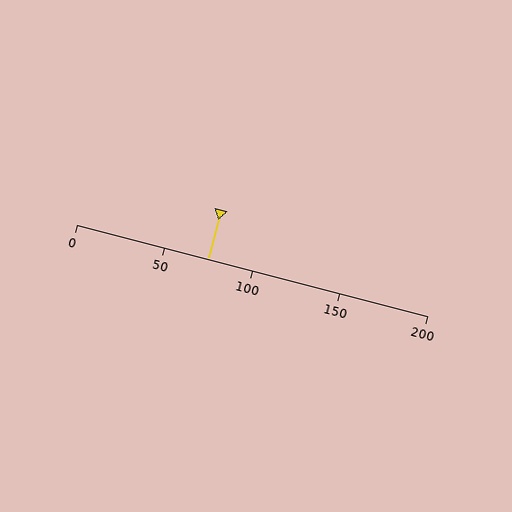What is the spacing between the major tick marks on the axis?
The major ticks are spaced 50 apart.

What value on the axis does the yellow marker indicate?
The marker indicates approximately 75.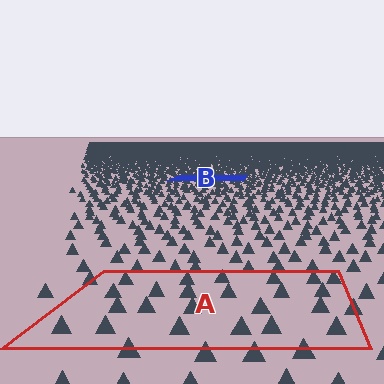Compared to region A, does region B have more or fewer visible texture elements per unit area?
Region B has more texture elements per unit area — they are packed more densely because it is farther away.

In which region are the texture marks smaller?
The texture marks are smaller in region B, because it is farther away.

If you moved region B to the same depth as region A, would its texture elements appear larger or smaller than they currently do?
They would appear larger. At a closer depth, the same texture elements are projected at a bigger on-screen size.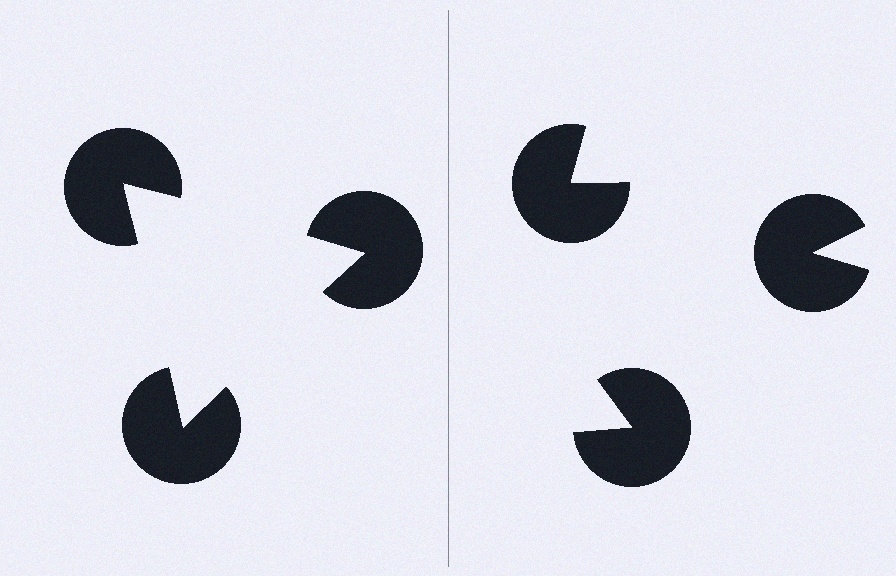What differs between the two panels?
The pac-man discs are positioned identically on both sides; only the wedge orientations differ. On the left they align to a triangle; on the right they are misaligned.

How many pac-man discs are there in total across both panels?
6 — 3 on each side.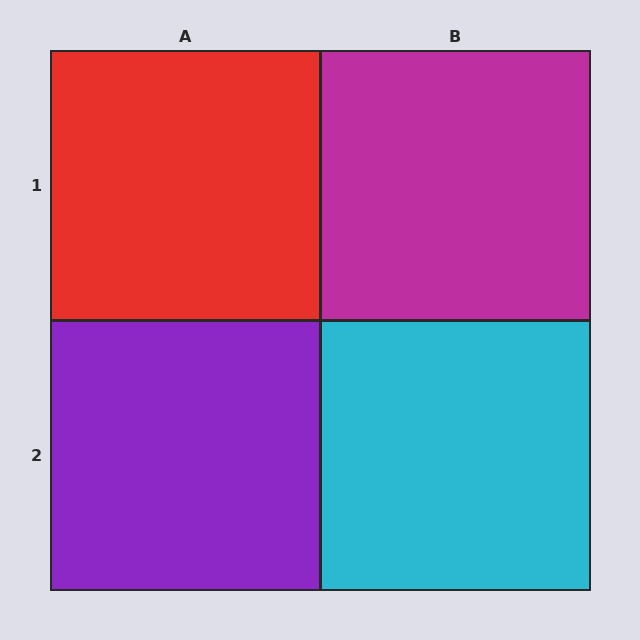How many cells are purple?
1 cell is purple.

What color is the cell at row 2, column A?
Purple.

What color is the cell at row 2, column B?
Cyan.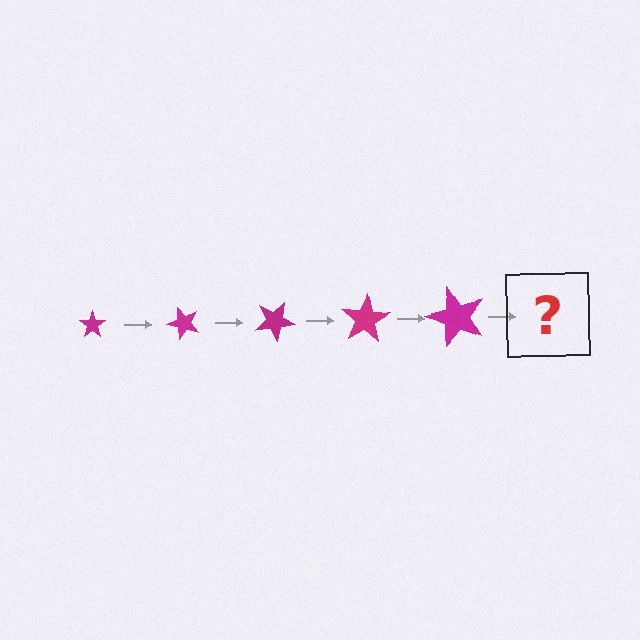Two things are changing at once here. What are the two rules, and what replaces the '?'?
The two rules are that the star grows larger each step and it rotates 50 degrees each step. The '?' should be a star, larger than the previous one and rotated 250 degrees from the start.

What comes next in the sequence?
The next element should be a star, larger than the previous one and rotated 250 degrees from the start.